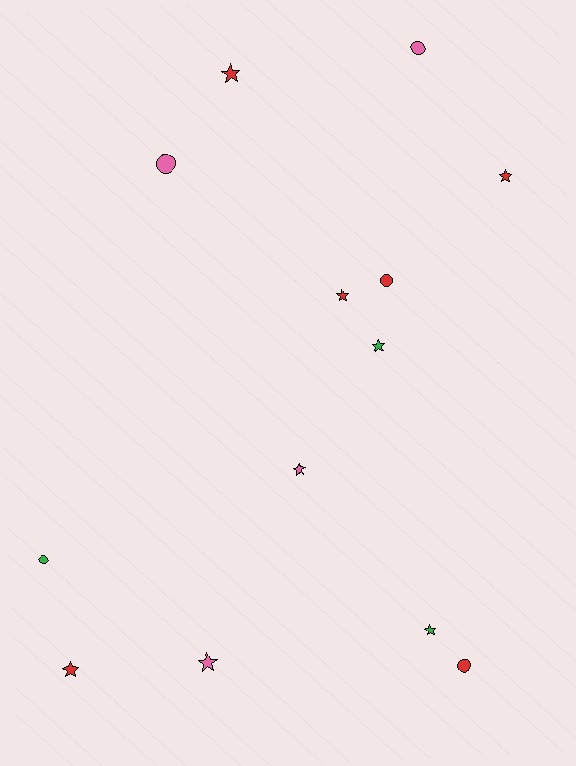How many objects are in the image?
There are 13 objects.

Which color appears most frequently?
Red, with 6 objects.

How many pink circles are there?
There are 2 pink circles.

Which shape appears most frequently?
Star, with 8 objects.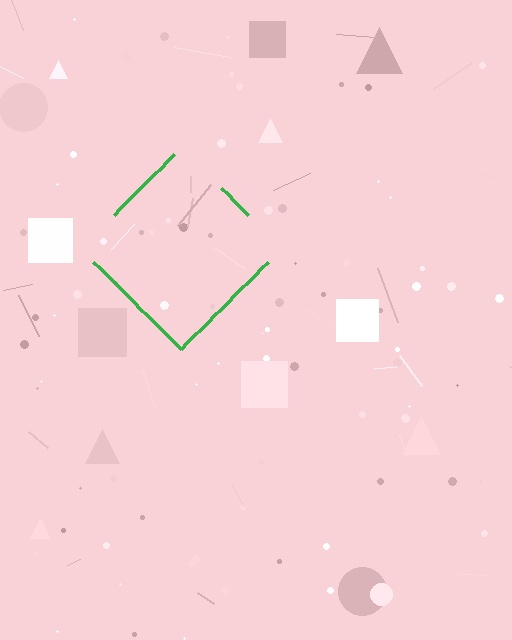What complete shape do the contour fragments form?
The contour fragments form a diamond.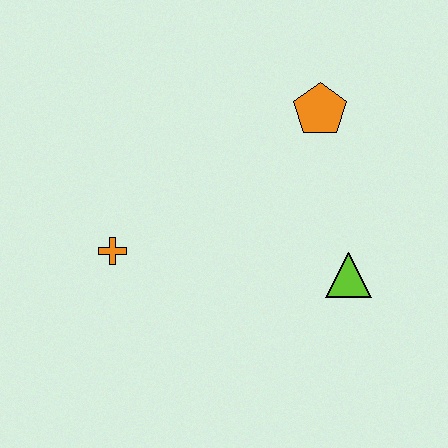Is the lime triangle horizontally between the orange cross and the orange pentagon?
No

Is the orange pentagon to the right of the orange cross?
Yes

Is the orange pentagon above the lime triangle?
Yes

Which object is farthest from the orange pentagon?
The orange cross is farthest from the orange pentagon.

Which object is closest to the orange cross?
The lime triangle is closest to the orange cross.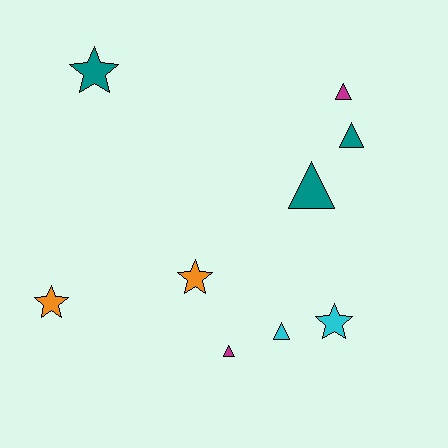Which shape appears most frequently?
Triangle, with 5 objects.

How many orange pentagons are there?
There are no orange pentagons.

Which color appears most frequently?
Teal, with 3 objects.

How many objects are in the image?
There are 9 objects.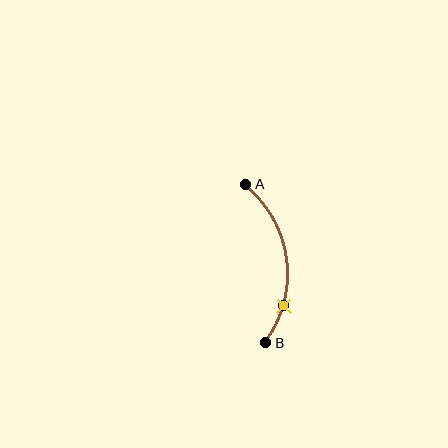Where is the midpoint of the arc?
The arc midpoint is the point on the curve farthest from the straight line joining A and B. It sits to the right of that line.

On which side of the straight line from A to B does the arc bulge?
The arc bulges to the right of the straight line connecting A and B.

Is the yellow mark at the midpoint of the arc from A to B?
No. The yellow mark lies on the arc but is closer to endpoint B. The arc midpoint would be at the point on the curve equidistant along the arc from both A and B.